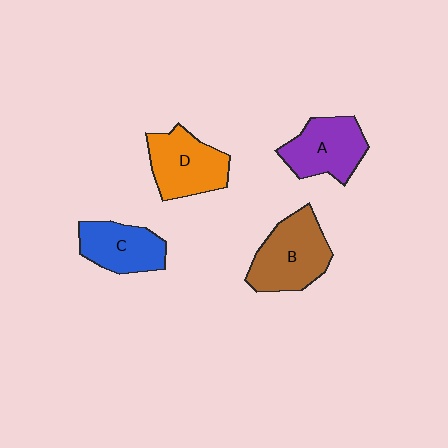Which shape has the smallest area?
Shape C (blue).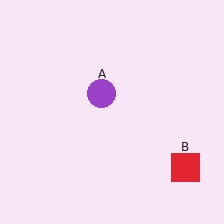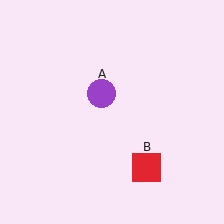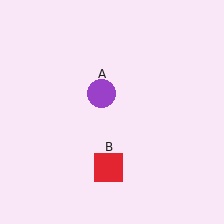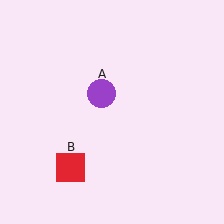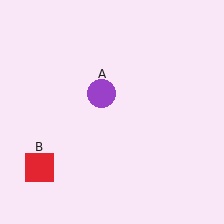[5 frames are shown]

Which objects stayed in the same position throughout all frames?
Purple circle (object A) remained stationary.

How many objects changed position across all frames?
1 object changed position: red square (object B).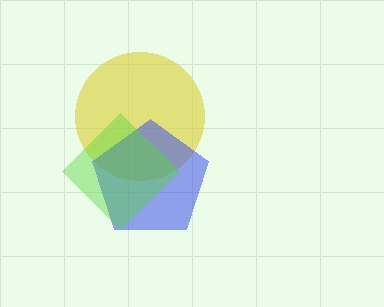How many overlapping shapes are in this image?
There are 3 overlapping shapes in the image.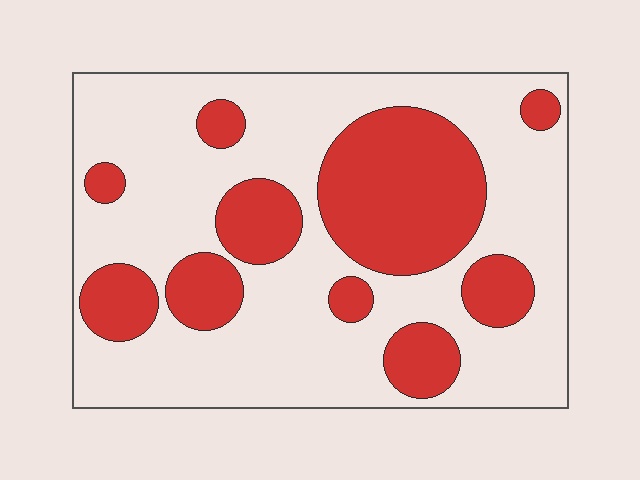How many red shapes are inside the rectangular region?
10.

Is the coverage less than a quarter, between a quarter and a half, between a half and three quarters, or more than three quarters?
Between a quarter and a half.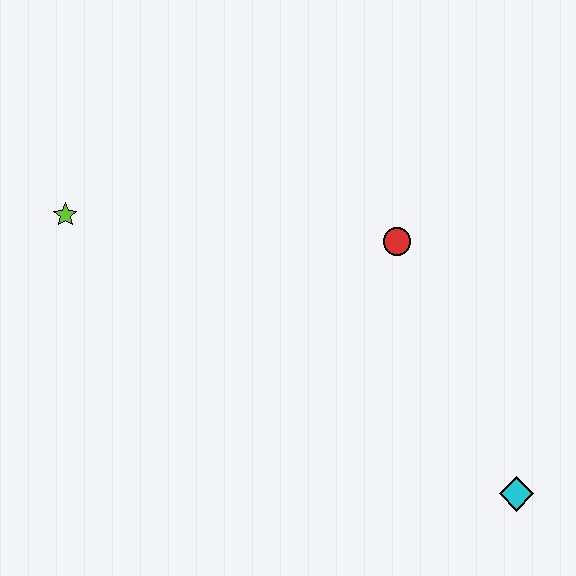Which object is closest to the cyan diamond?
The red circle is closest to the cyan diamond.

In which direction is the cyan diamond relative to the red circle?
The cyan diamond is below the red circle.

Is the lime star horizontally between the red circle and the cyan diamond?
No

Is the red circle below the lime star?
Yes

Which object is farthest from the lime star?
The cyan diamond is farthest from the lime star.